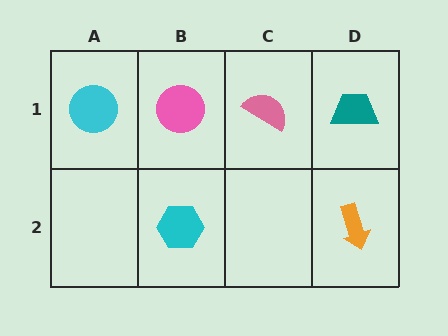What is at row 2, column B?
A cyan hexagon.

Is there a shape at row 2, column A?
No, that cell is empty.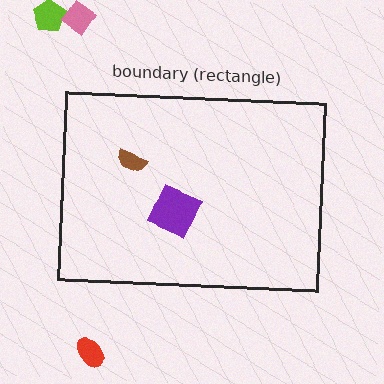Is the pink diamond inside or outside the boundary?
Outside.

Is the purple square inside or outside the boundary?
Inside.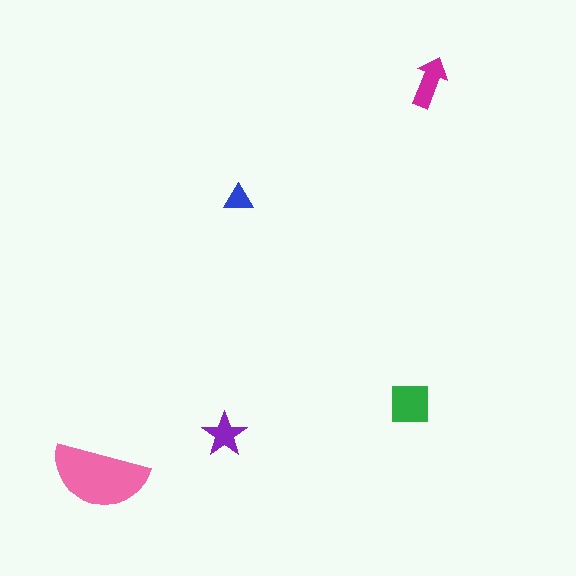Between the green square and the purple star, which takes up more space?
The green square.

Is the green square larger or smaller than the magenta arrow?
Larger.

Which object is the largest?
The pink semicircle.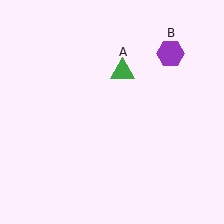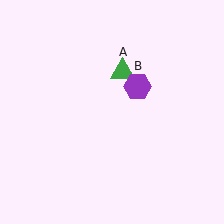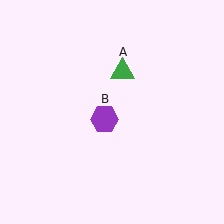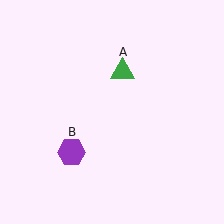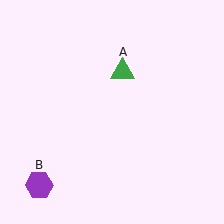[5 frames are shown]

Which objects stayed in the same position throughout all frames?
Green triangle (object A) remained stationary.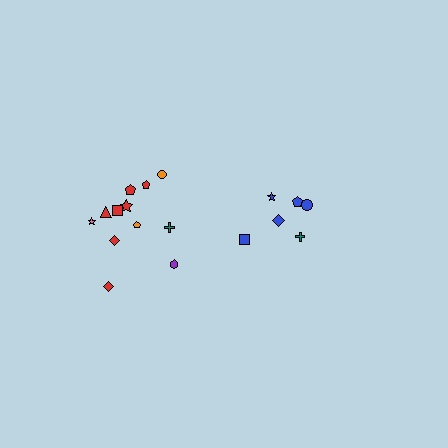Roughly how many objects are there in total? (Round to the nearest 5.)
Roughly 20 objects in total.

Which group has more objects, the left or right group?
The left group.